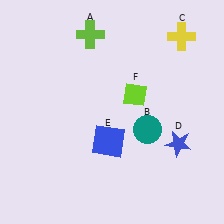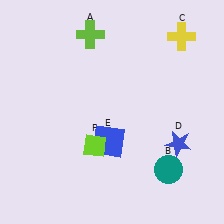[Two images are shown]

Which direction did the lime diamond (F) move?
The lime diamond (F) moved down.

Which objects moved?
The objects that moved are: the teal circle (B), the lime diamond (F).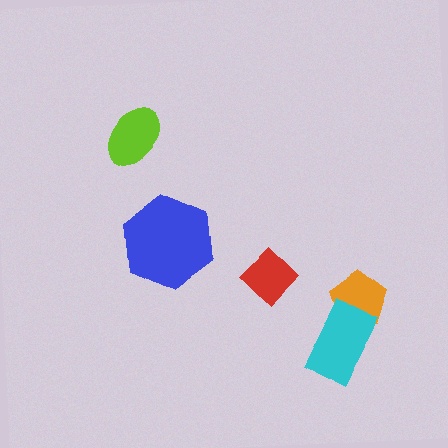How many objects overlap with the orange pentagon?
1 object overlaps with the orange pentagon.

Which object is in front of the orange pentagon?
The cyan rectangle is in front of the orange pentagon.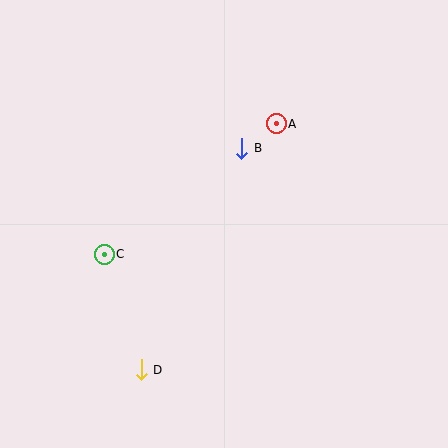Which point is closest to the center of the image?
Point B at (242, 148) is closest to the center.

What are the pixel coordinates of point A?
Point A is at (276, 124).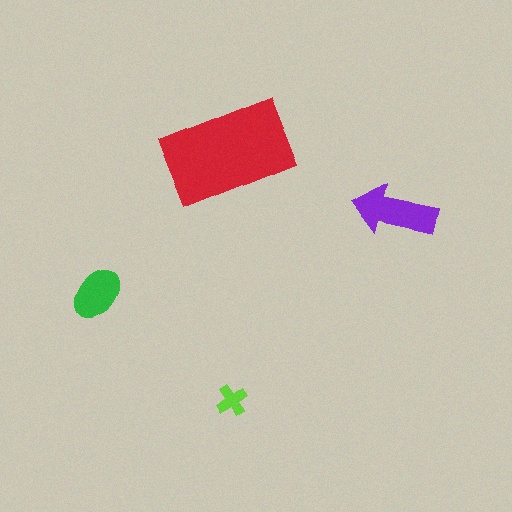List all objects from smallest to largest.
The lime cross, the green ellipse, the purple arrow, the red rectangle.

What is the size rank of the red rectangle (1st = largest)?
1st.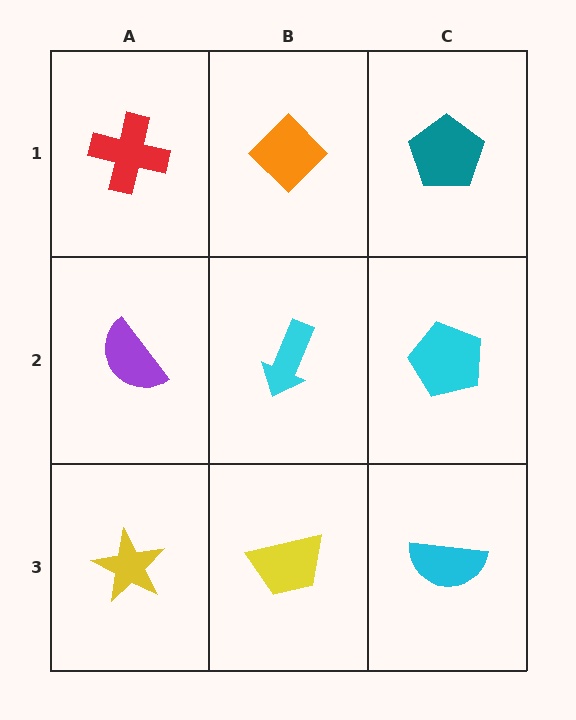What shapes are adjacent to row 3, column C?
A cyan pentagon (row 2, column C), a yellow trapezoid (row 3, column B).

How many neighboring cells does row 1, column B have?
3.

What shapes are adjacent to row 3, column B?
A cyan arrow (row 2, column B), a yellow star (row 3, column A), a cyan semicircle (row 3, column C).